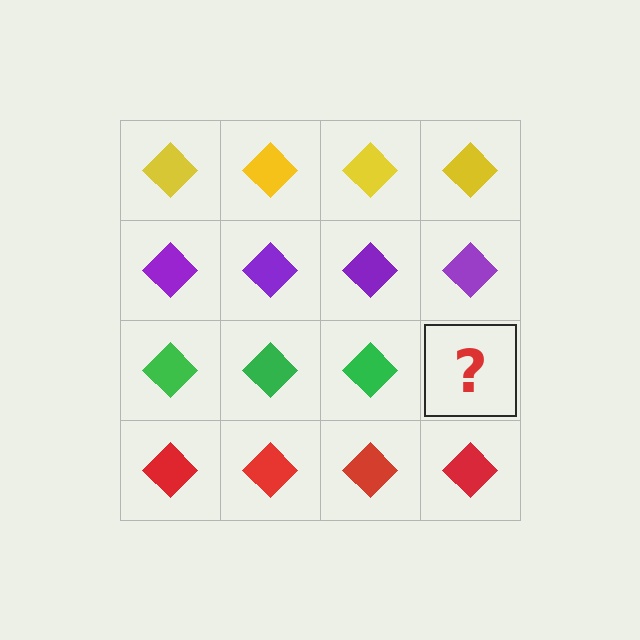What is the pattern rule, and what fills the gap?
The rule is that each row has a consistent color. The gap should be filled with a green diamond.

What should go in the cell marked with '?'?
The missing cell should contain a green diamond.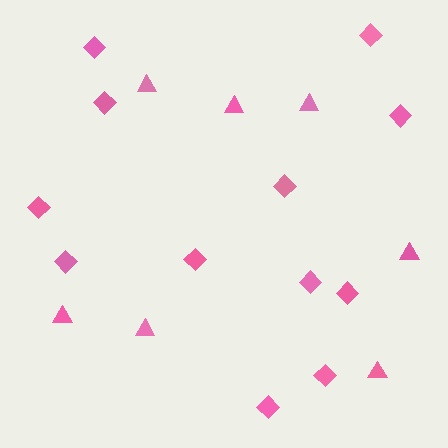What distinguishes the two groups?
There are 2 groups: one group of diamonds (12) and one group of triangles (7).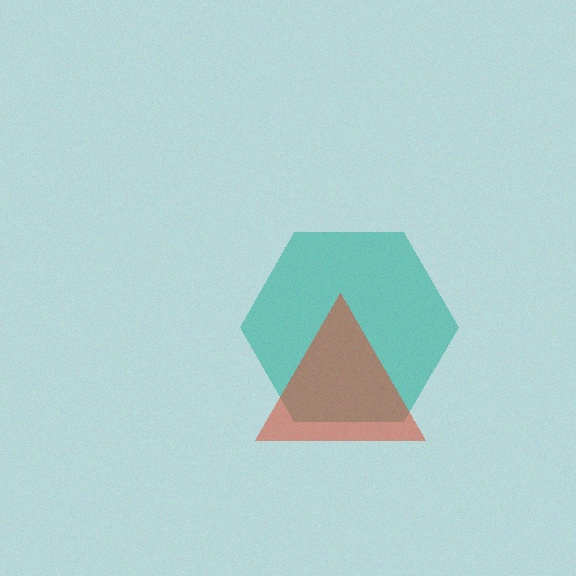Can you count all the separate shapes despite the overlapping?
Yes, there are 2 separate shapes.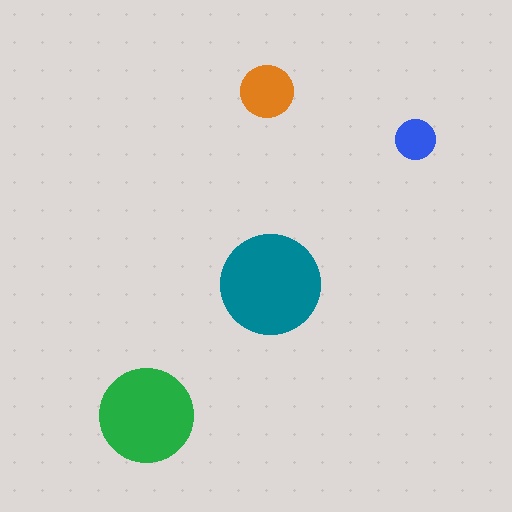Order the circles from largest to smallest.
the teal one, the green one, the orange one, the blue one.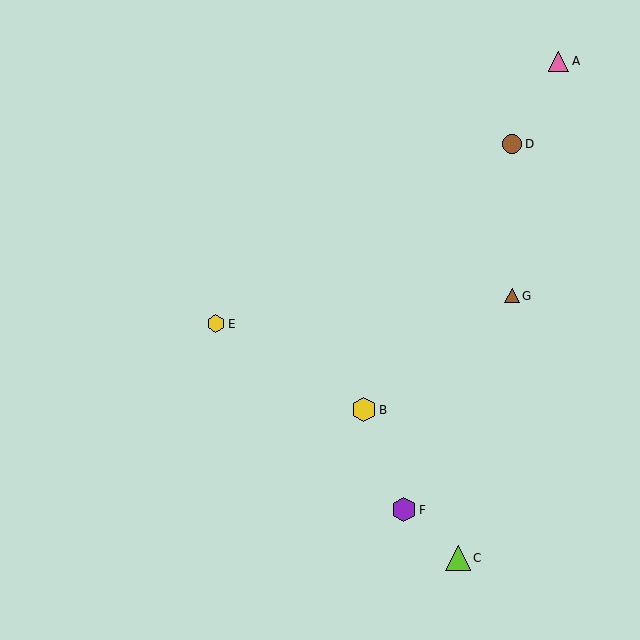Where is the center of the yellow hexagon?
The center of the yellow hexagon is at (216, 324).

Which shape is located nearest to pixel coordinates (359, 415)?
The yellow hexagon (labeled B) at (364, 410) is nearest to that location.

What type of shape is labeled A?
Shape A is a pink triangle.